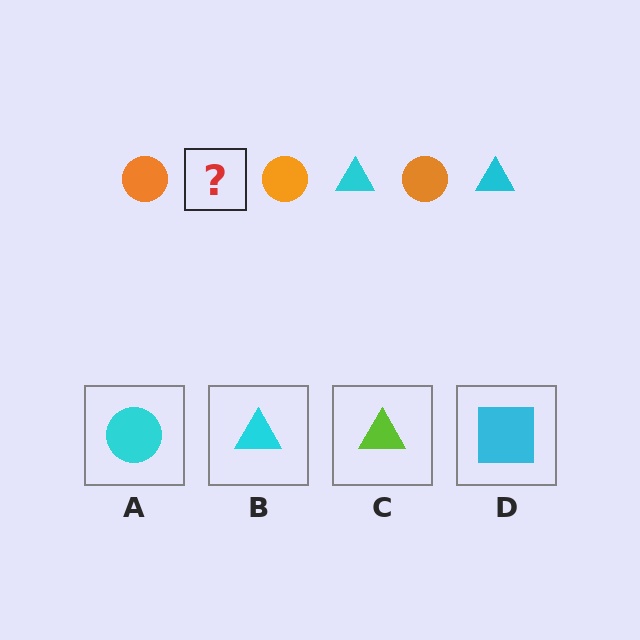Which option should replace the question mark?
Option B.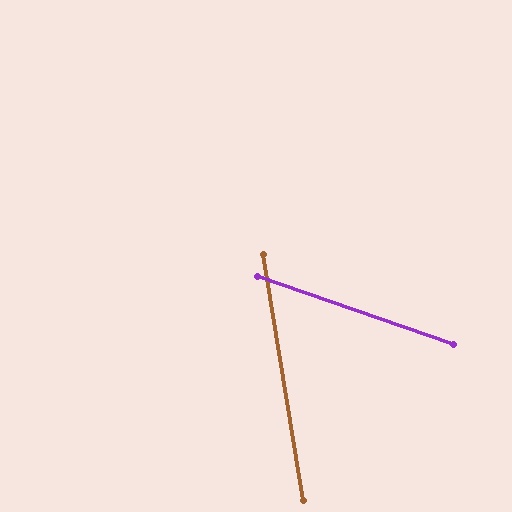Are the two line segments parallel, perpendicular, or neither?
Neither parallel nor perpendicular — they differ by about 62°.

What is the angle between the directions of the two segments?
Approximately 62 degrees.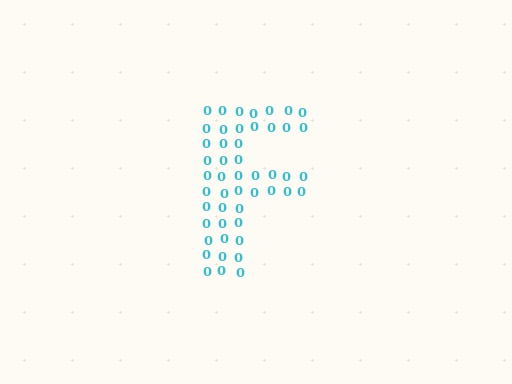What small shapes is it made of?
It is made of small digit 0's.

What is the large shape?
The large shape is the letter F.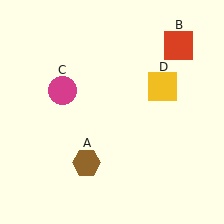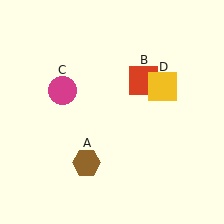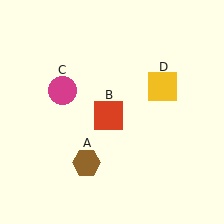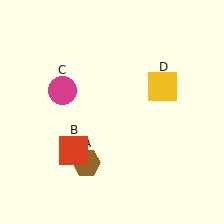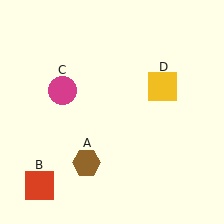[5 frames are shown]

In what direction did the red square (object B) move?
The red square (object B) moved down and to the left.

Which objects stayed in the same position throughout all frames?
Brown hexagon (object A) and magenta circle (object C) and yellow square (object D) remained stationary.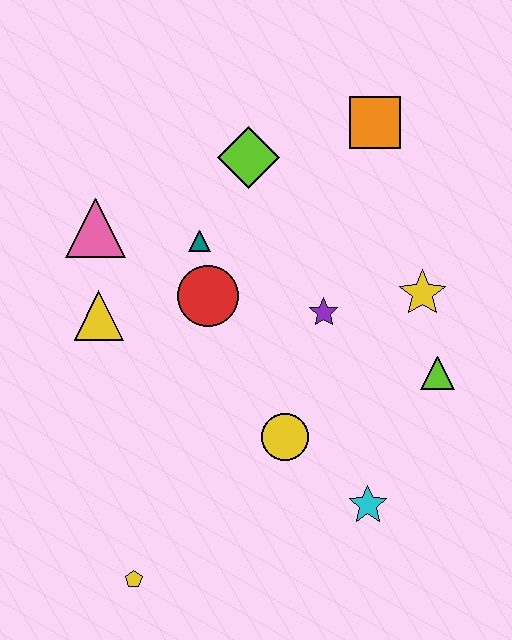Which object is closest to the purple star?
The yellow star is closest to the purple star.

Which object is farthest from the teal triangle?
The yellow pentagon is farthest from the teal triangle.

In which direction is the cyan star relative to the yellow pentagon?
The cyan star is to the right of the yellow pentagon.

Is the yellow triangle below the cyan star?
No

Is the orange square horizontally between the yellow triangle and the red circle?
No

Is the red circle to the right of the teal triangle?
Yes